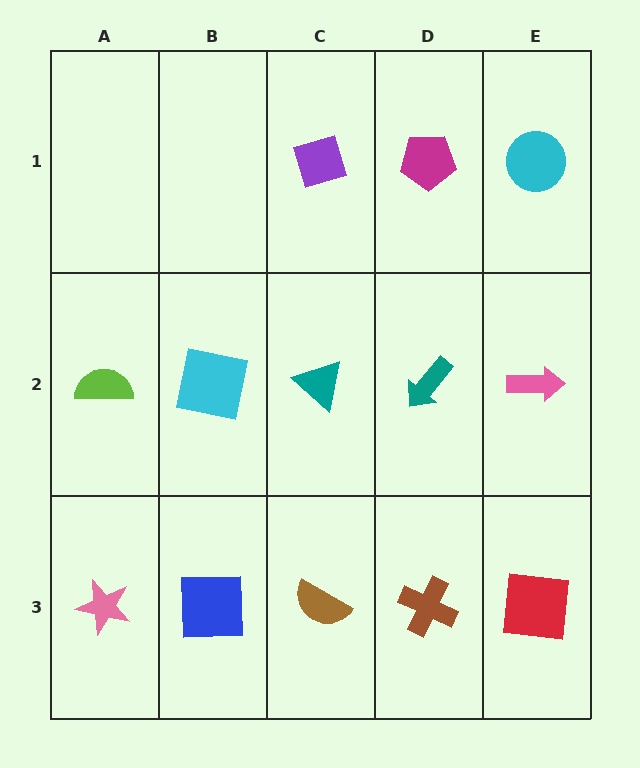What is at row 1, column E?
A cyan circle.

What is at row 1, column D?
A magenta pentagon.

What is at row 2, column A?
A lime semicircle.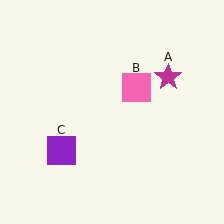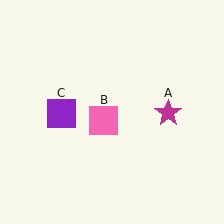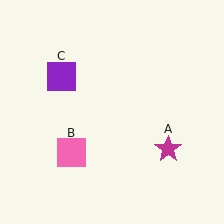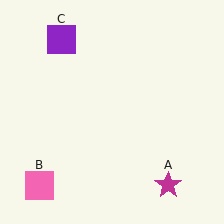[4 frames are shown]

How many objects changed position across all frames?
3 objects changed position: magenta star (object A), pink square (object B), purple square (object C).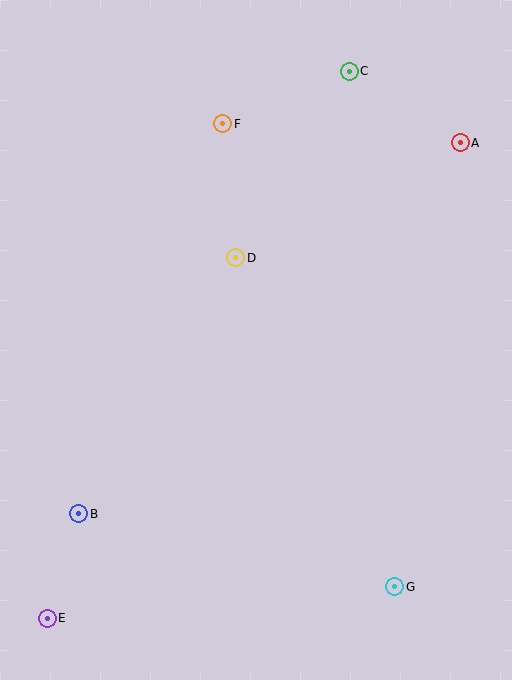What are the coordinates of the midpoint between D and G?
The midpoint between D and G is at (315, 422).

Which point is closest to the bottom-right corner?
Point G is closest to the bottom-right corner.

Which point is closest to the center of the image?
Point D at (236, 258) is closest to the center.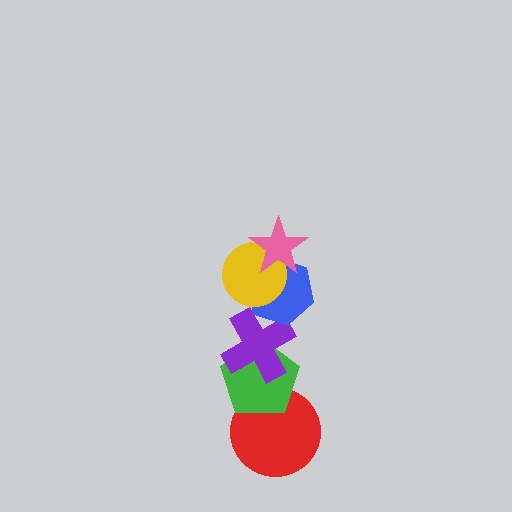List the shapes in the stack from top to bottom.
From top to bottom: the pink star, the yellow circle, the blue hexagon, the purple cross, the green pentagon, the red circle.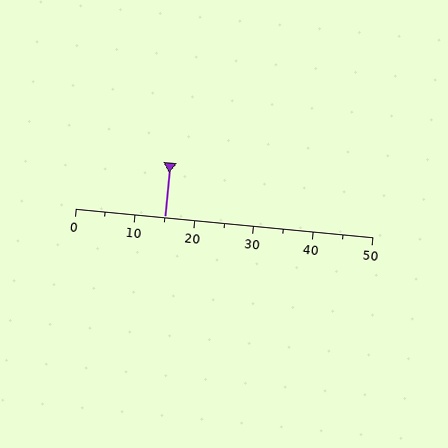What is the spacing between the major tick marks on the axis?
The major ticks are spaced 10 apart.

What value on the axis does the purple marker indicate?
The marker indicates approximately 15.